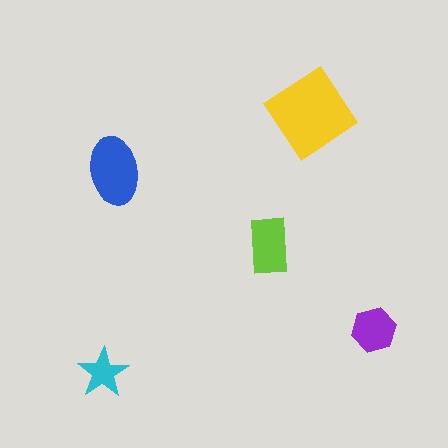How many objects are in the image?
There are 5 objects in the image.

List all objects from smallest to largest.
The cyan star, the purple hexagon, the lime rectangle, the blue ellipse, the yellow diamond.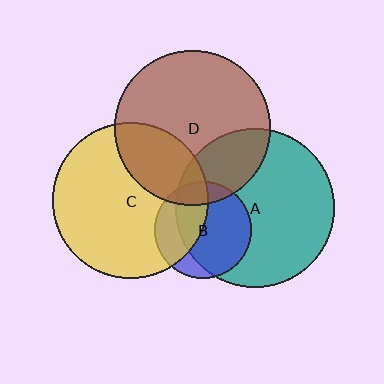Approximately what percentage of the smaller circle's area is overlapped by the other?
Approximately 45%.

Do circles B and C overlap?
Yes.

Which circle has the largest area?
Circle A (teal).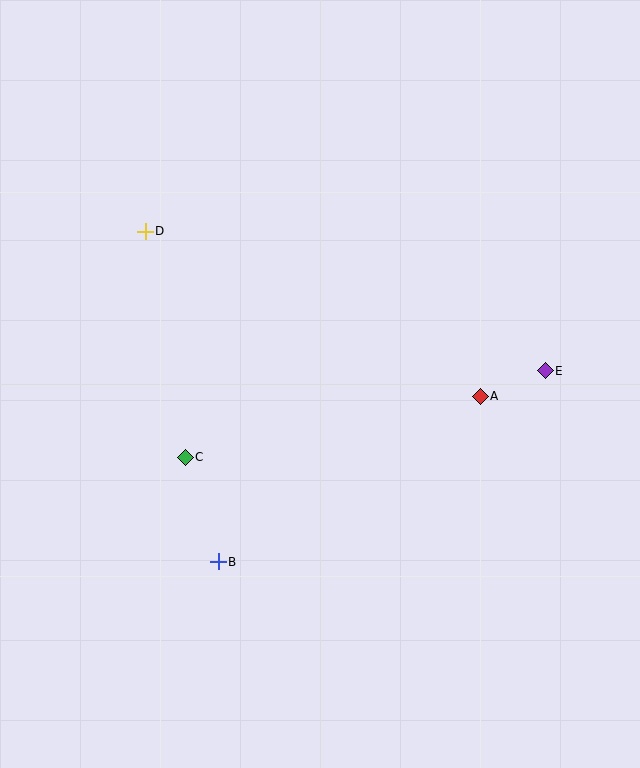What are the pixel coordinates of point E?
Point E is at (545, 371).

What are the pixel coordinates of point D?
Point D is at (145, 231).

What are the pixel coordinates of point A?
Point A is at (480, 396).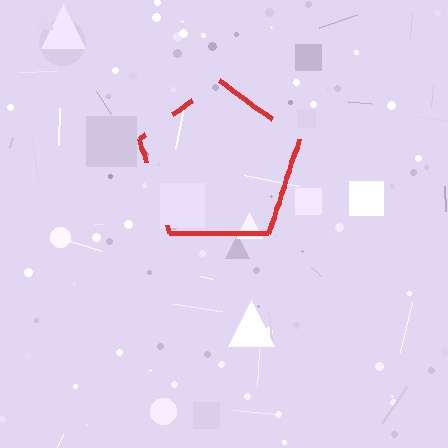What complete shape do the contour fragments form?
The contour fragments form a pentagon.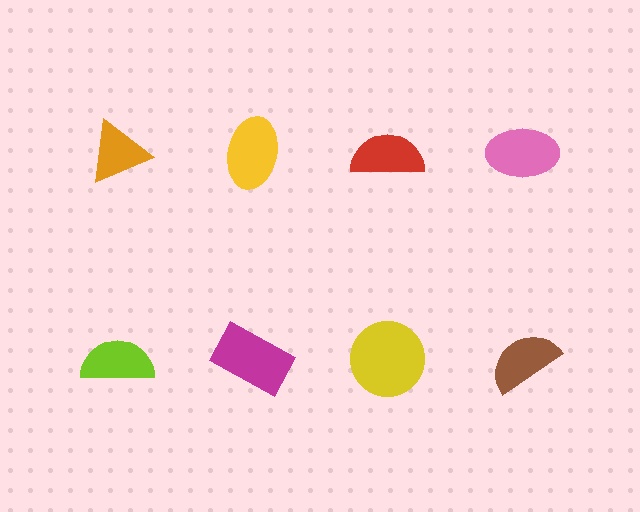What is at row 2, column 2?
A magenta rectangle.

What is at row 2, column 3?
A yellow circle.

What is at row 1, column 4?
A pink ellipse.